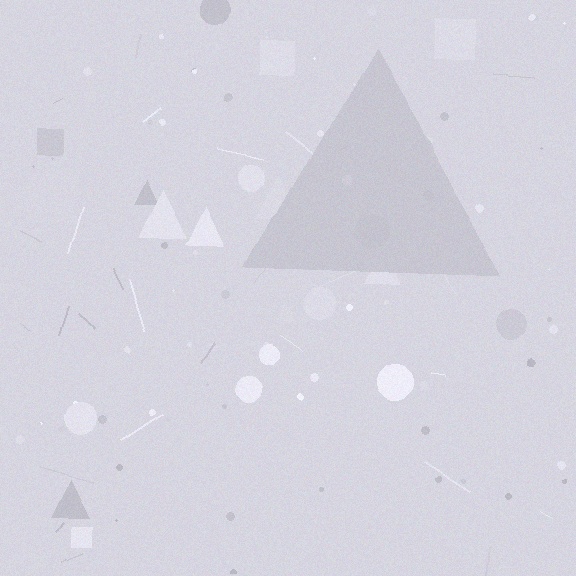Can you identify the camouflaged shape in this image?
The camouflaged shape is a triangle.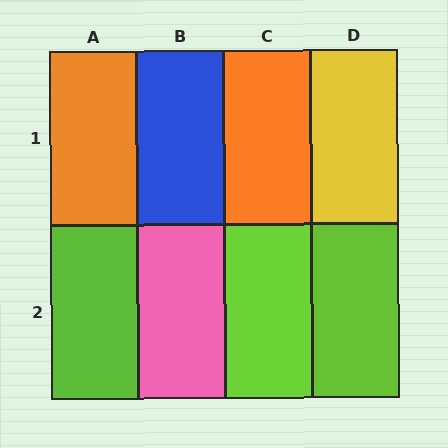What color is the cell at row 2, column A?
Lime.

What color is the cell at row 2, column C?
Lime.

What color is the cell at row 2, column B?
Pink.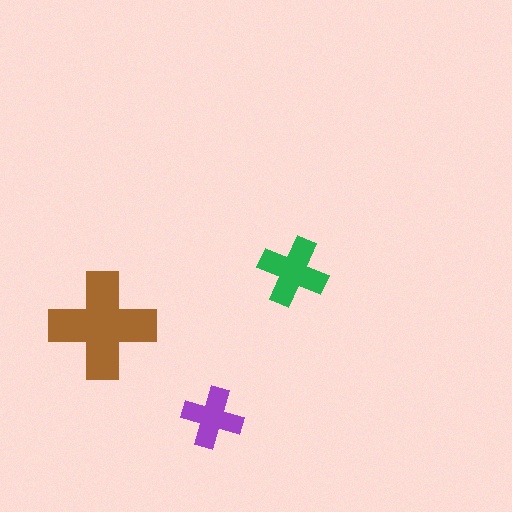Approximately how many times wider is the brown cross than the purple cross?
About 2 times wider.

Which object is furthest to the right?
The green cross is rightmost.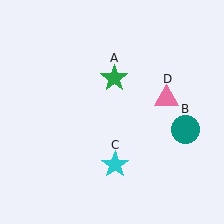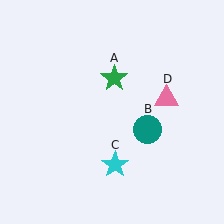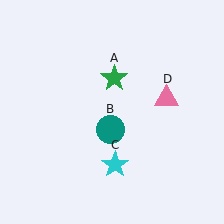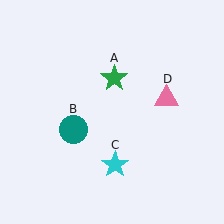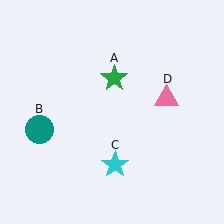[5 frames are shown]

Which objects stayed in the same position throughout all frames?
Green star (object A) and cyan star (object C) and pink triangle (object D) remained stationary.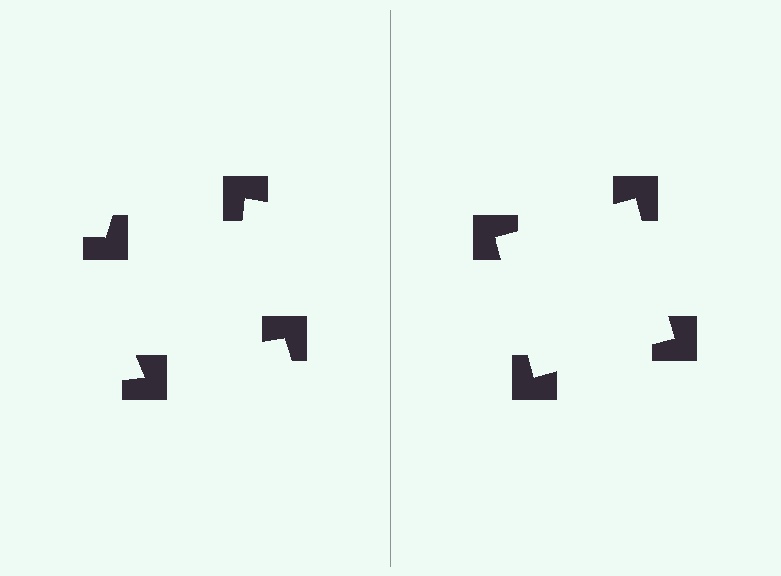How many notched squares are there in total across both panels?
8 — 4 on each side.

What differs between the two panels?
The notched squares are positioned identically on both sides; only the wedge orientations differ. On the right they align to a square; on the left they are misaligned.